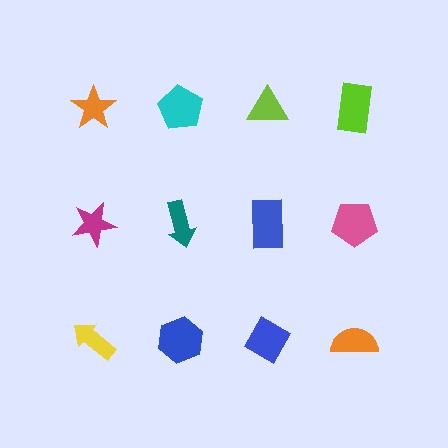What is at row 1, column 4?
A lime rectangle.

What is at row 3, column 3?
A blue diamond.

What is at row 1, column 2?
A cyan pentagon.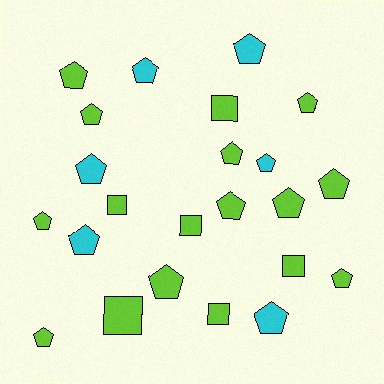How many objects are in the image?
There are 23 objects.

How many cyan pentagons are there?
There are 6 cyan pentagons.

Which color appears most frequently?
Lime, with 17 objects.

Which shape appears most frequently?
Pentagon, with 17 objects.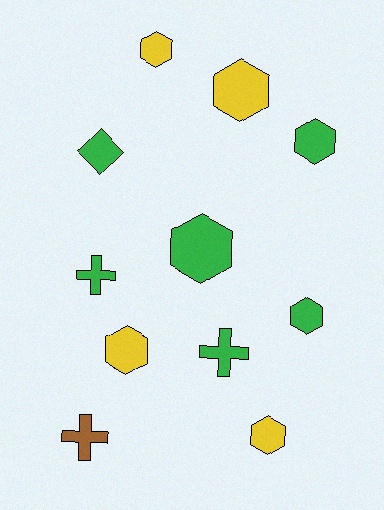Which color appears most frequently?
Green, with 6 objects.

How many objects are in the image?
There are 11 objects.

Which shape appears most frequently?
Hexagon, with 7 objects.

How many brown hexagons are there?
There are no brown hexagons.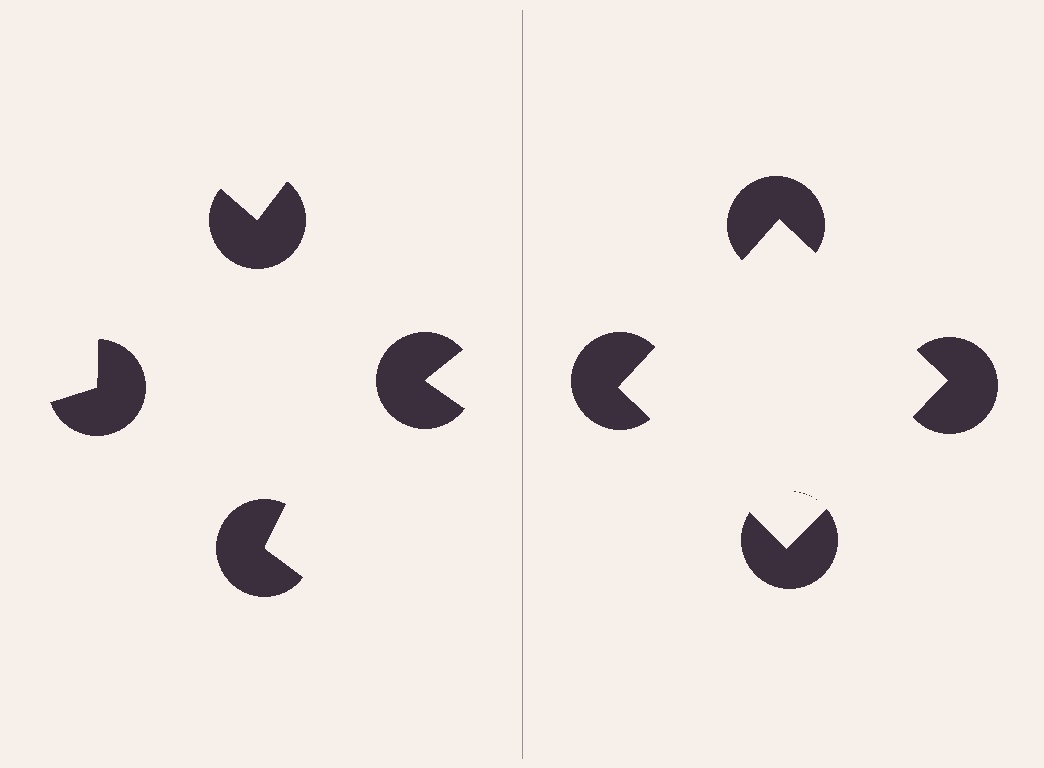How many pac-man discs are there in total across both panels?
8 — 4 on each side.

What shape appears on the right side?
An illusory square.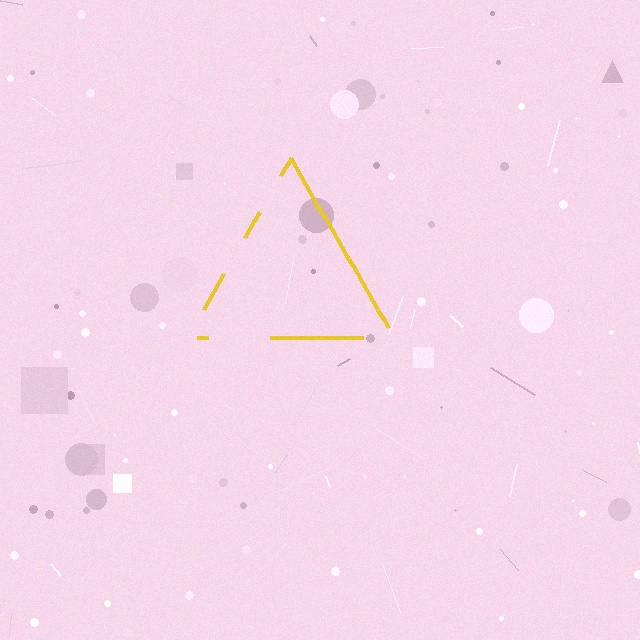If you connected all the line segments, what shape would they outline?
They would outline a triangle.